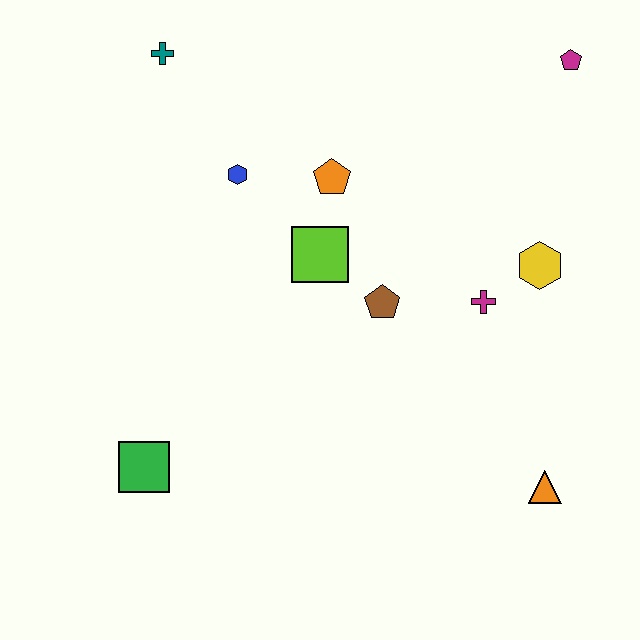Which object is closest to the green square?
The lime square is closest to the green square.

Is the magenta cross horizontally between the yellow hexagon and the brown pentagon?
Yes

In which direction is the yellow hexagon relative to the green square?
The yellow hexagon is to the right of the green square.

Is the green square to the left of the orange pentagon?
Yes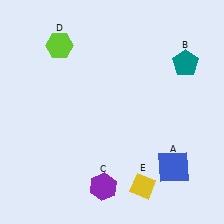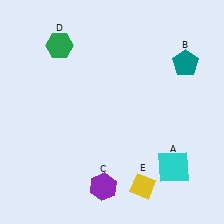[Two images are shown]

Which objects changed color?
A changed from blue to cyan. D changed from lime to green.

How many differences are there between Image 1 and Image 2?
There are 2 differences between the two images.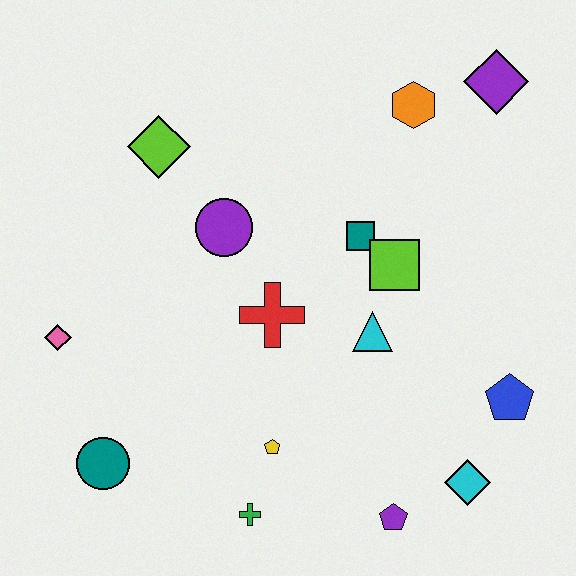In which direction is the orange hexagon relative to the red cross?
The orange hexagon is above the red cross.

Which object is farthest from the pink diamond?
The purple diamond is farthest from the pink diamond.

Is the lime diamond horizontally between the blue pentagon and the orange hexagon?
No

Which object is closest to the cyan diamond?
The purple pentagon is closest to the cyan diamond.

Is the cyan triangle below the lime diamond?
Yes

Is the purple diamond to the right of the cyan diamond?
Yes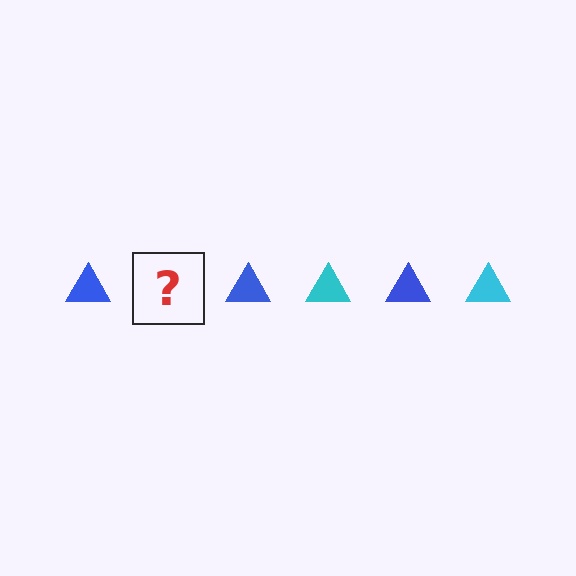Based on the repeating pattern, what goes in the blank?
The blank should be a cyan triangle.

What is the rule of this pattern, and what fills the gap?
The rule is that the pattern cycles through blue, cyan triangles. The gap should be filled with a cyan triangle.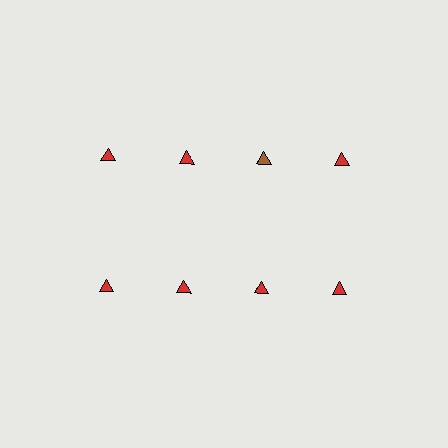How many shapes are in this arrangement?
There are 8 shapes arranged in a grid pattern.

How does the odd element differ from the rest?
It has a different color: brown instead of red.